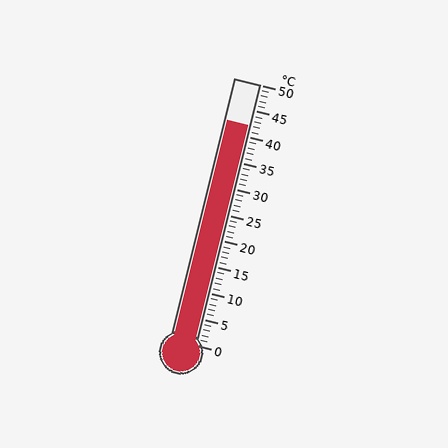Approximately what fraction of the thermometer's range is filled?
The thermometer is filled to approximately 85% of its range.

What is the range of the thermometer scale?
The thermometer scale ranges from 0°C to 50°C.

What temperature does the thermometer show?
The thermometer shows approximately 42°C.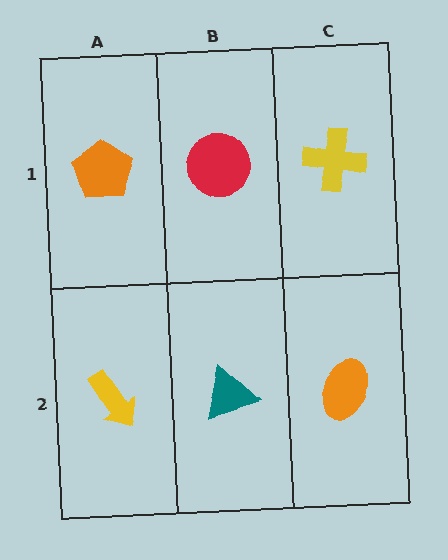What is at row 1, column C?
A yellow cross.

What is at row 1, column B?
A red circle.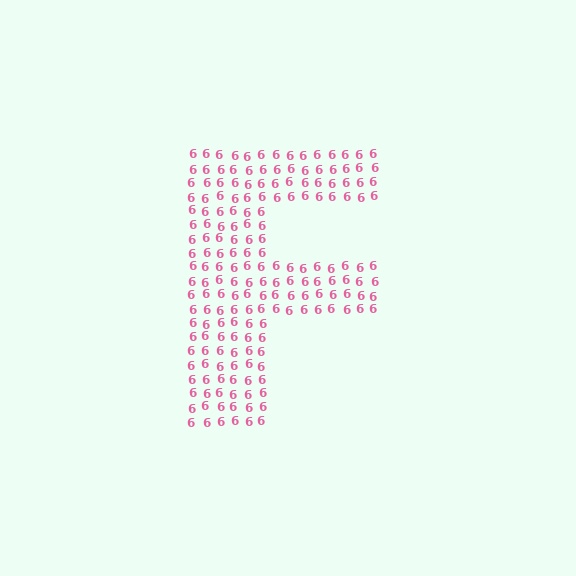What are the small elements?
The small elements are digit 6's.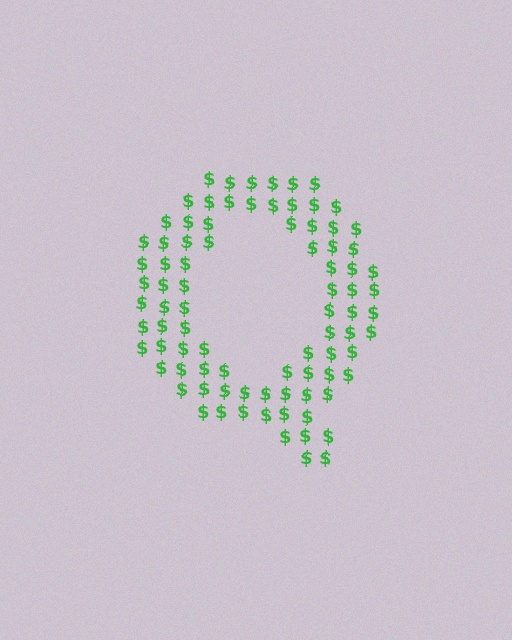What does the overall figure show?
The overall figure shows the letter Q.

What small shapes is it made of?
It is made of small dollar signs.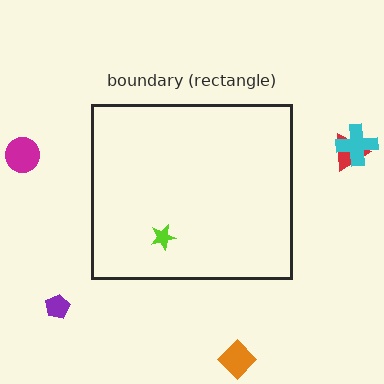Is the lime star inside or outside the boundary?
Inside.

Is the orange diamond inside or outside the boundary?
Outside.